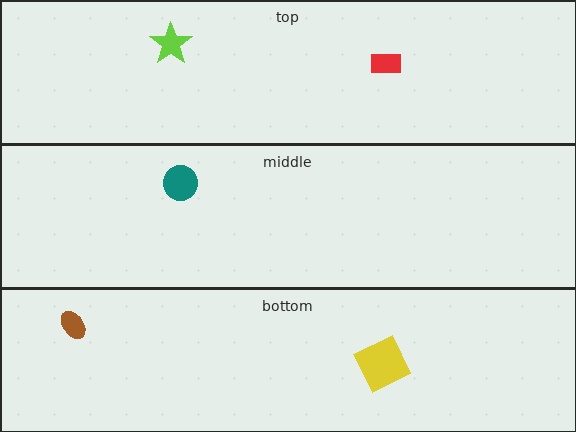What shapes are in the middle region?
The teal circle.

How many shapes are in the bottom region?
2.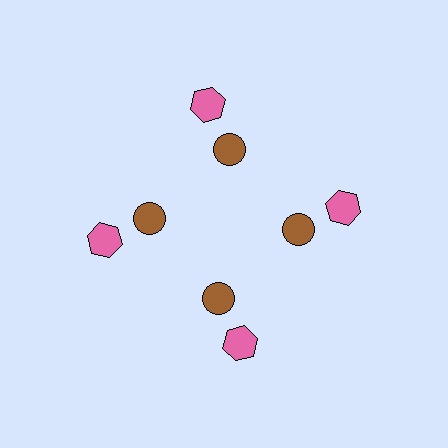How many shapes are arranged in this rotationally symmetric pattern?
There are 8 shapes, arranged in 4 groups of 2.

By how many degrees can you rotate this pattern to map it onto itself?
The pattern maps onto itself every 90 degrees of rotation.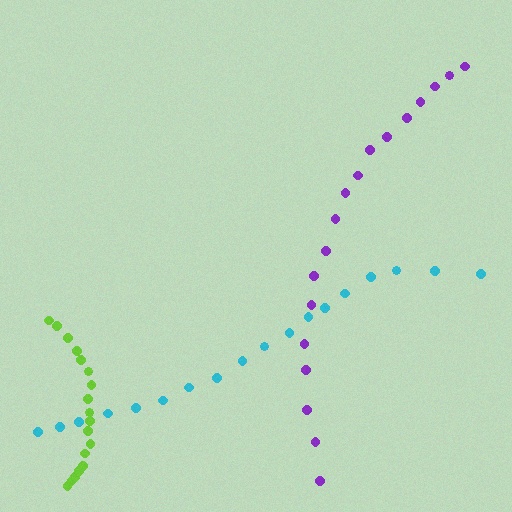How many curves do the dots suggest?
There are 3 distinct paths.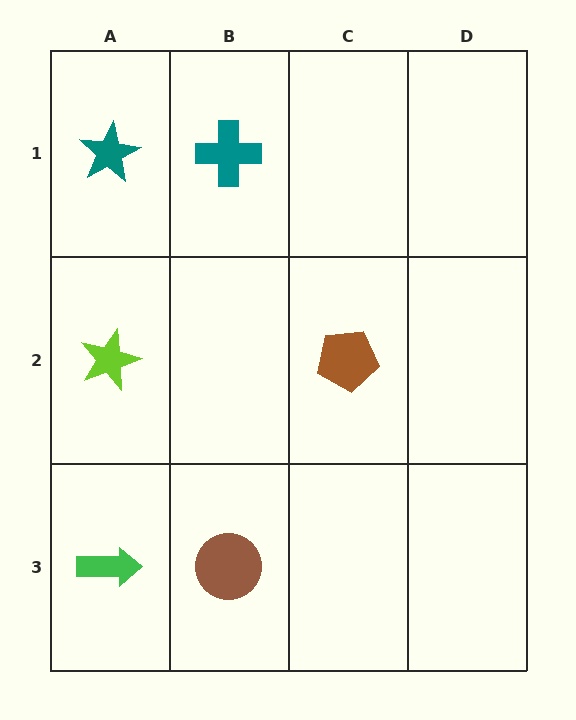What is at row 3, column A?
A green arrow.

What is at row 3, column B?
A brown circle.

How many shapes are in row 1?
2 shapes.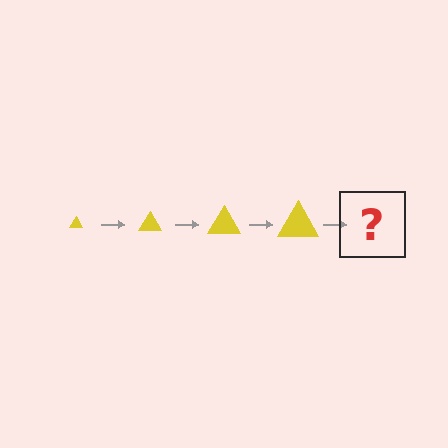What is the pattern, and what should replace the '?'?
The pattern is that the triangle gets progressively larger each step. The '?' should be a yellow triangle, larger than the previous one.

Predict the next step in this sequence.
The next step is a yellow triangle, larger than the previous one.